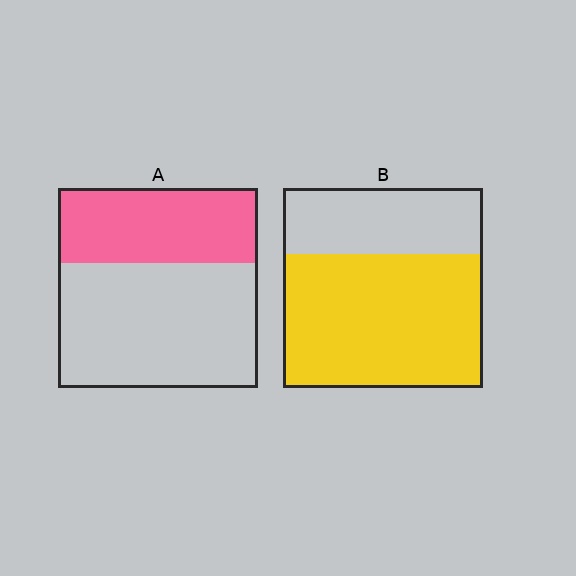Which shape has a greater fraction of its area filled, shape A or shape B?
Shape B.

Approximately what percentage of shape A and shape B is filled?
A is approximately 40% and B is approximately 65%.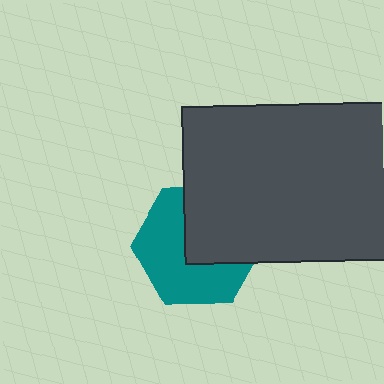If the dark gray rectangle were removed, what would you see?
You would see the complete teal hexagon.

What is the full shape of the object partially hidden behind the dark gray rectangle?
The partially hidden object is a teal hexagon.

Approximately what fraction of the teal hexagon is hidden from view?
Roughly 44% of the teal hexagon is hidden behind the dark gray rectangle.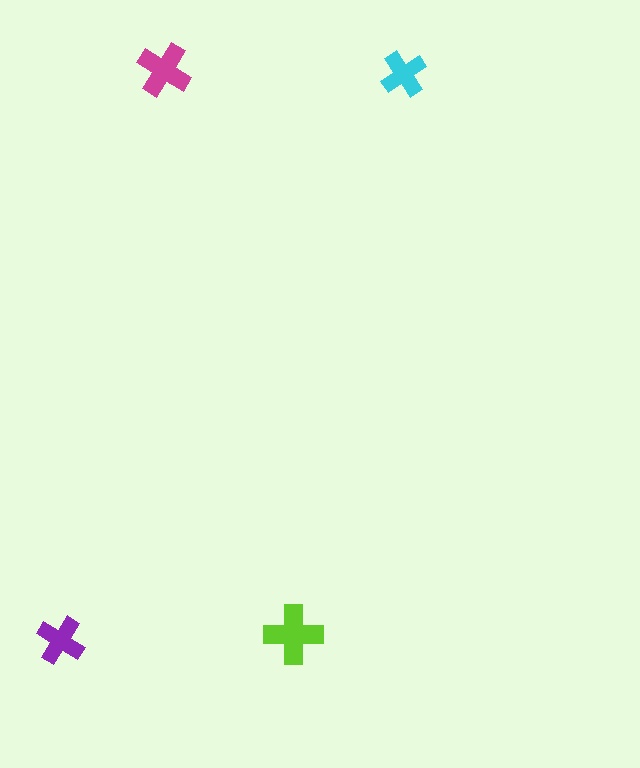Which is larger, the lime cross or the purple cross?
The lime one.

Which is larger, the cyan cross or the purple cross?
The purple one.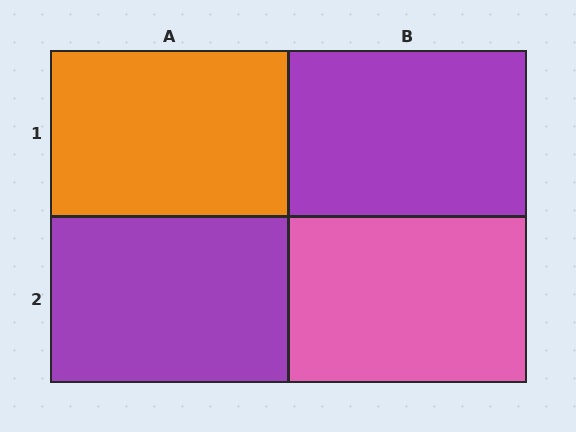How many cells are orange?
1 cell is orange.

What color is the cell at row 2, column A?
Purple.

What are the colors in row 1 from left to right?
Orange, purple.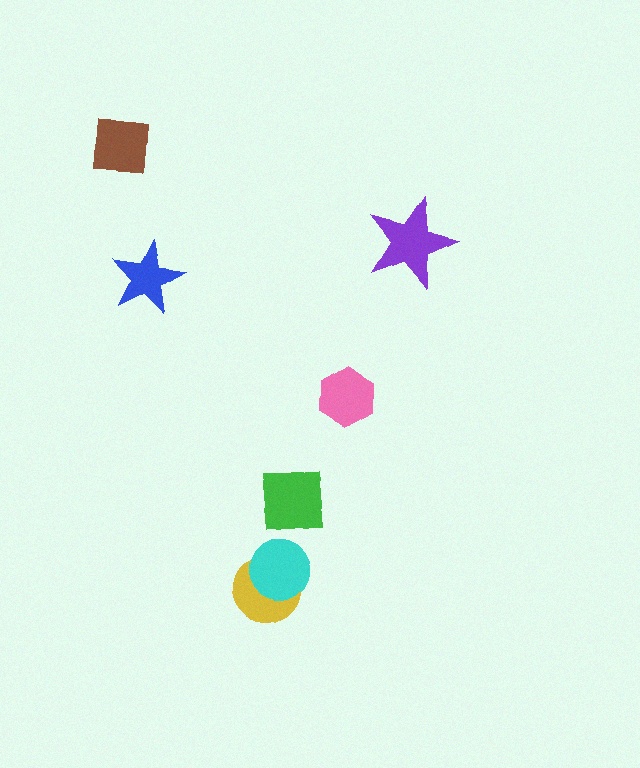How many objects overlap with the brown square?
0 objects overlap with the brown square.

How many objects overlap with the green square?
0 objects overlap with the green square.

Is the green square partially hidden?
No, no other shape covers it.